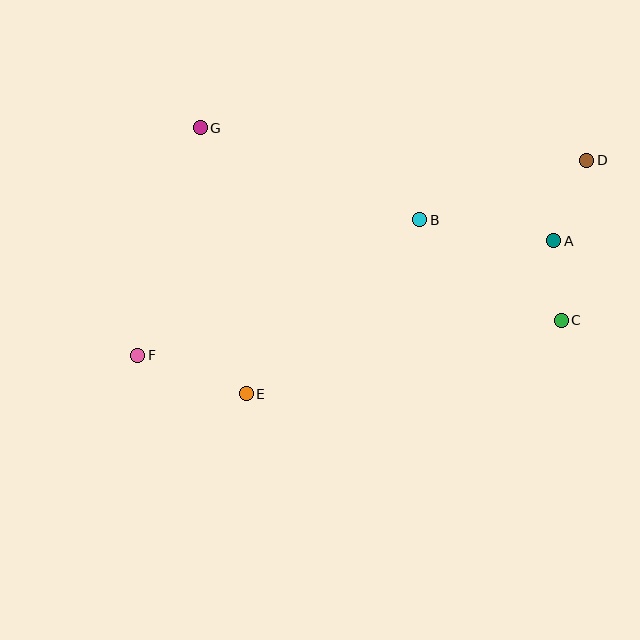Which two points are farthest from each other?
Points D and F are farthest from each other.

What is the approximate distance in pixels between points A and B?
The distance between A and B is approximately 136 pixels.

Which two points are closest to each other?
Points A and C are closest to each other.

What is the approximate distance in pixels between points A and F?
The distance between A and F is approximately 431 pixels.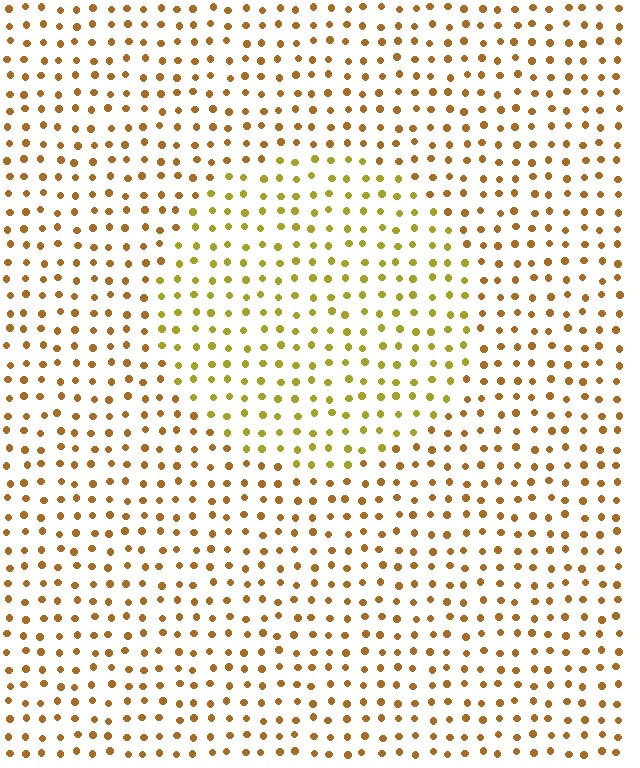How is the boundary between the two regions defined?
The boundary is defined purely by a slight shift in hue (about 26 degrees). Spacing, size, and orientation are identical on both sides.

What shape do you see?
I see a circle.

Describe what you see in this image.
The image is filled with small brown elements in a uniform arrangement. A circle-shaped region is visible where the elements are tinted to a slightly different hue, forming a subtle color boundary.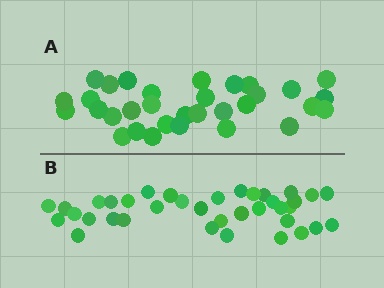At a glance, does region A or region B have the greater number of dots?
Region B (the bottom region) has more dots.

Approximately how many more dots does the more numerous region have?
Region B has about 5 more dots than region A.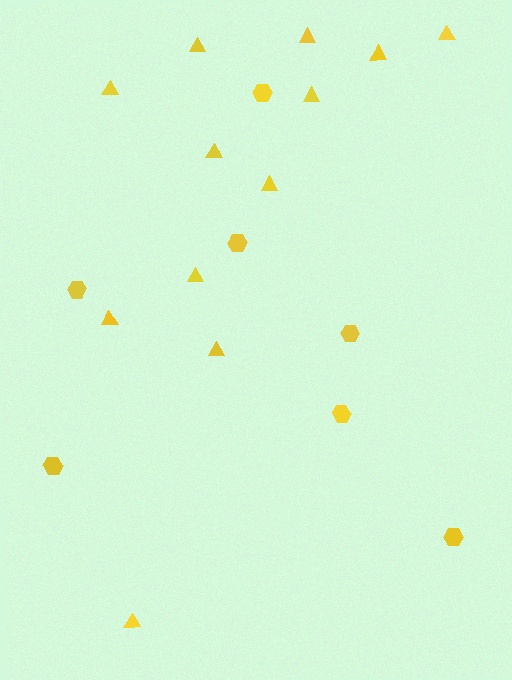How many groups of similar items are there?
There are 2 groups: one group of hexagons (7) and one group of triangles (12).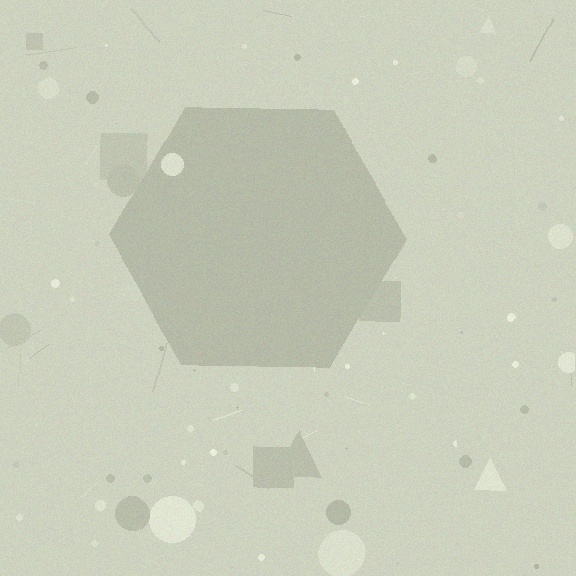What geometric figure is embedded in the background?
A hexagon is embedded in the background.